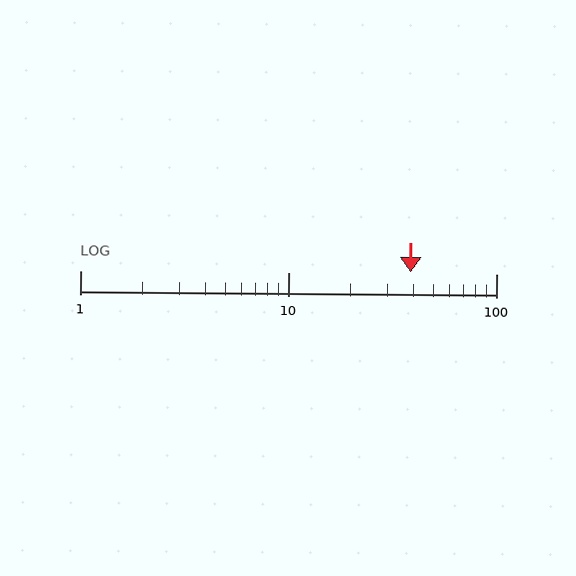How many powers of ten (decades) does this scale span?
The scale spans 2 decades, from 1 to 100.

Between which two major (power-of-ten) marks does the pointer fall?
The pointer is between 10 and 100.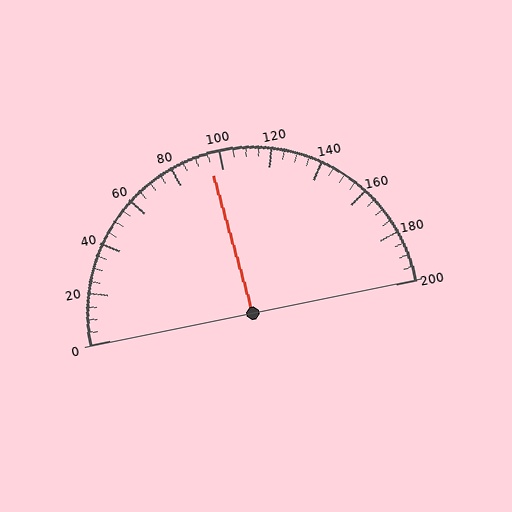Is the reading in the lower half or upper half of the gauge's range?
The reading is in the lower half of the range (0 to 200).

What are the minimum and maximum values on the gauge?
The gauge ranges from 0 to 200.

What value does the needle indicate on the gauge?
The needle indicates approximately 95.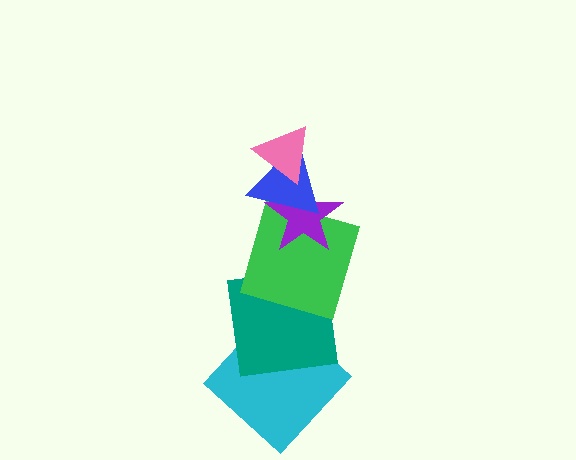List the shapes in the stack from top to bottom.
From top to bottom: the pink triangle, the blue triangle, the purple star, the green square, the teal square, the cyan diamond.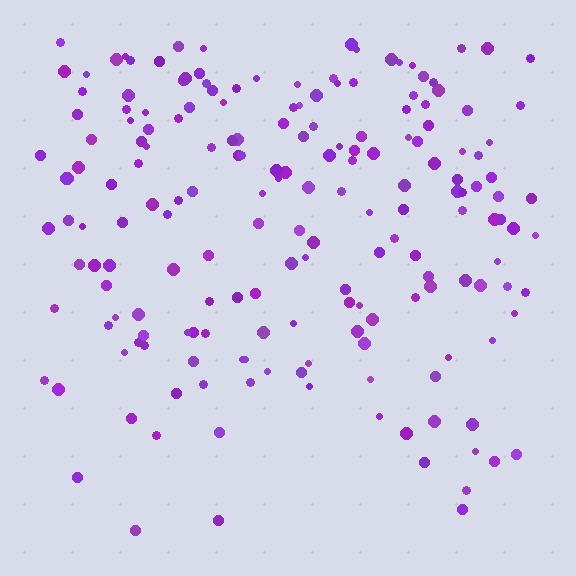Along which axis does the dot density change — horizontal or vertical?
Vertical.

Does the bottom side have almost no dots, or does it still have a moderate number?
Still a moderate number, just noticeably fewer than the top.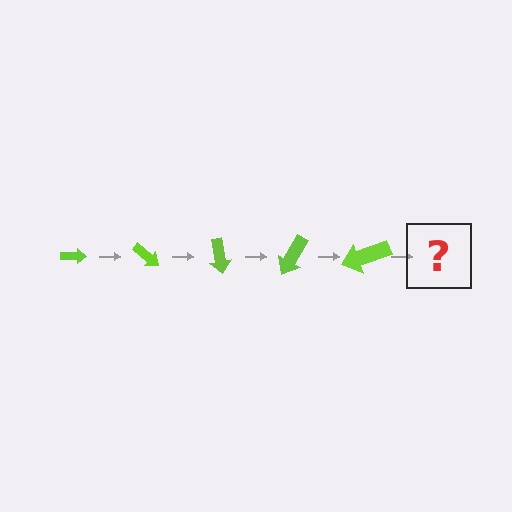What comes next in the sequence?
The next element should be an arrow, larger than the previous one and rotated 200 degrees from the start.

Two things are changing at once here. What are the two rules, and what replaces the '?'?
The two rules are that the arrow grows larger each step and it rotates 40 degrees each step. The '?' should be an arrow, larger than the previous one and rotated 200 degrees from the start.